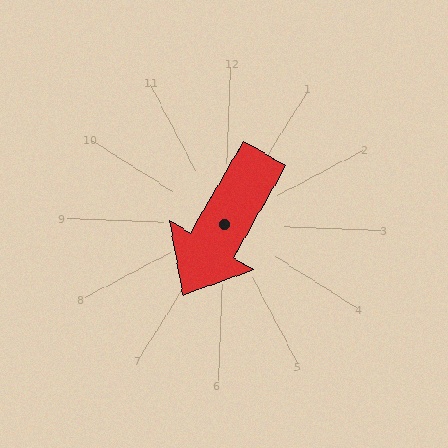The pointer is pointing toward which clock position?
Roughly 7 o'clock.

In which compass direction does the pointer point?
Southwest.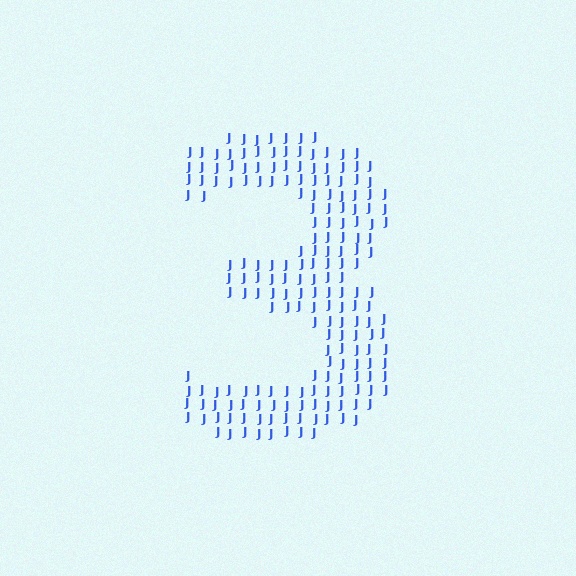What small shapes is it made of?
It is made of small letter J's.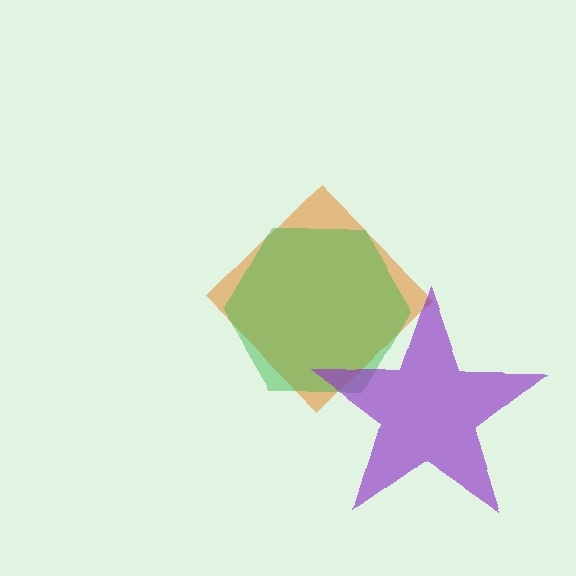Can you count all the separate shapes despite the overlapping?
Yes, there are 3 separate shapes.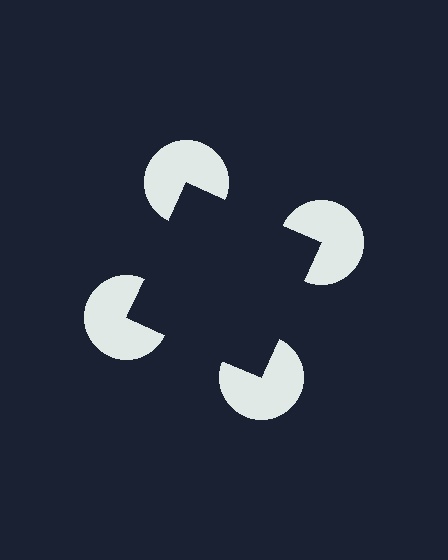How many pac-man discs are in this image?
There are 4 — one at each vertex of the illusory square.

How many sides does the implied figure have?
4 sides.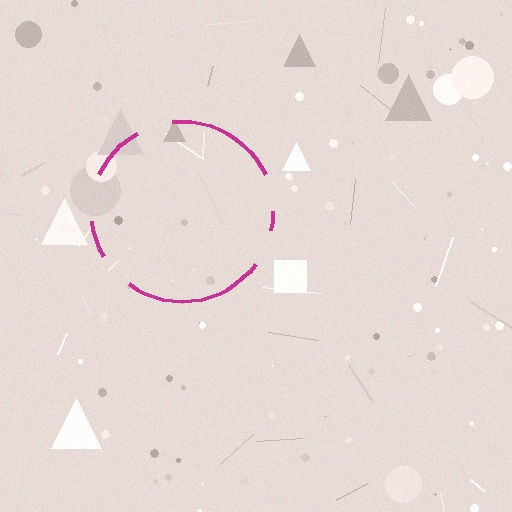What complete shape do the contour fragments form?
The contour fragments form a circle.